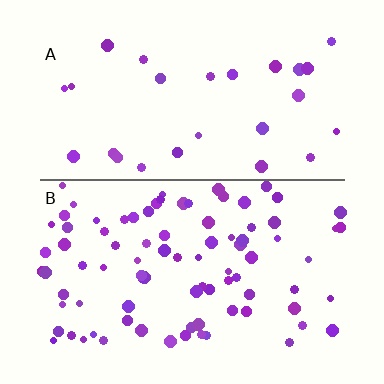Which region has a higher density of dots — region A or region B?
B (the bottom).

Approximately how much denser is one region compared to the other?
Approximately 3.1× — region B over region A.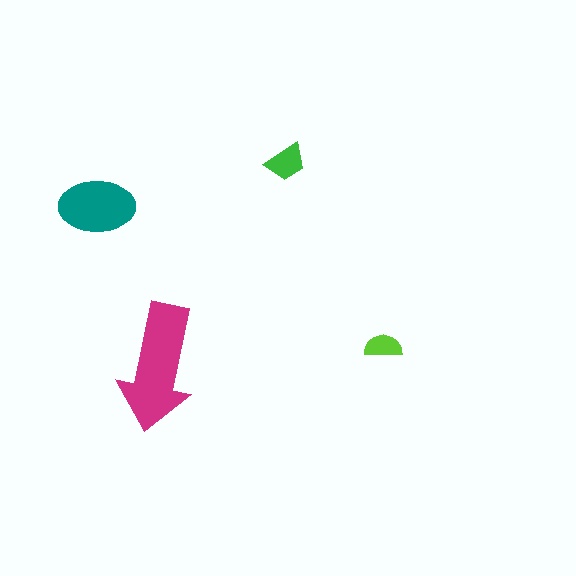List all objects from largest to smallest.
The magenta arrow, the teal ellipse, the green trapezoid, the lime semicircle.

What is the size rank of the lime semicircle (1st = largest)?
4th.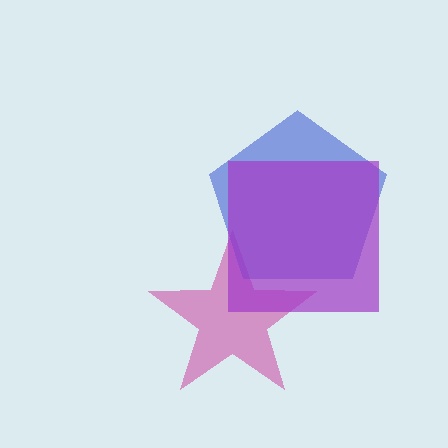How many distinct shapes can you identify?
There are 3 distinct shapes: a magenta star, a blue pentagon, a purple square.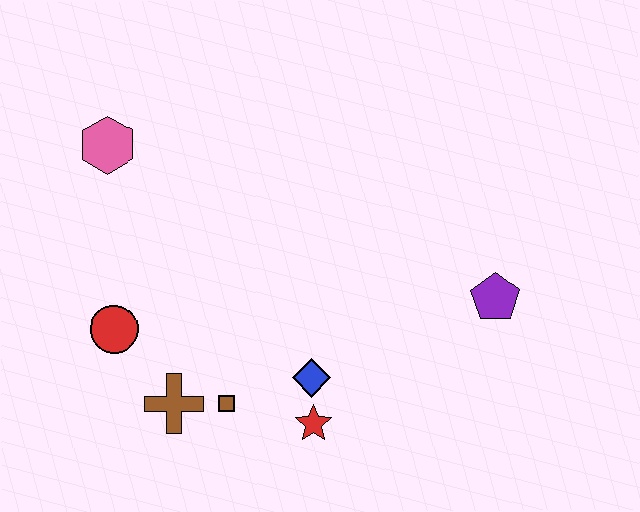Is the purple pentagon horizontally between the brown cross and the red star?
No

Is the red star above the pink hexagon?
No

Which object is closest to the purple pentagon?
The blue diamond is closest to the purple pentagon.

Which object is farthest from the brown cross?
The purple pentagon is farthest from the brown cross.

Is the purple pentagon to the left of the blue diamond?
No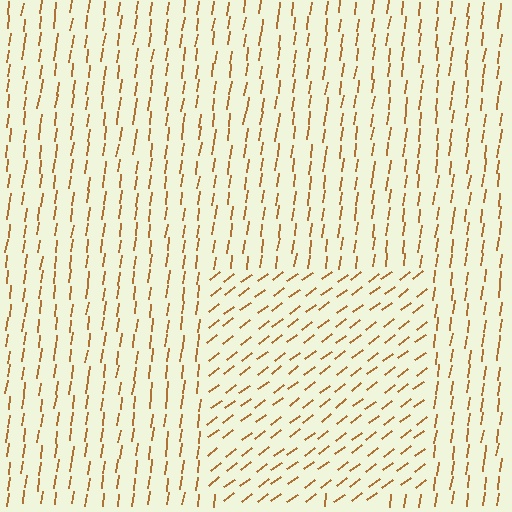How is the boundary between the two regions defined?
The boundary is defined purely by a change in line orientation (approximately 45 degrees difference). All lines are the same color and thickness.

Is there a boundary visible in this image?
Yes, there is a texture boundary formed by a change in line orientation.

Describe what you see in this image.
The image is filled with small brown line segments. A rectangle region in the image has lines oriented differently from the surrounding lines, creating a visible texture boundary.